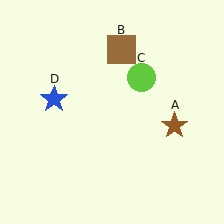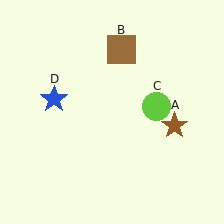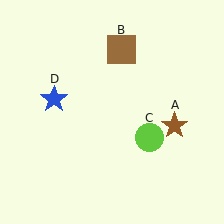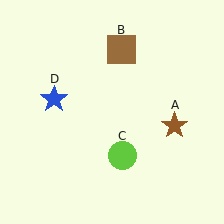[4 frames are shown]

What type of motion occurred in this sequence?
The lime circle (object C) rotated clockwise around the center of the scene.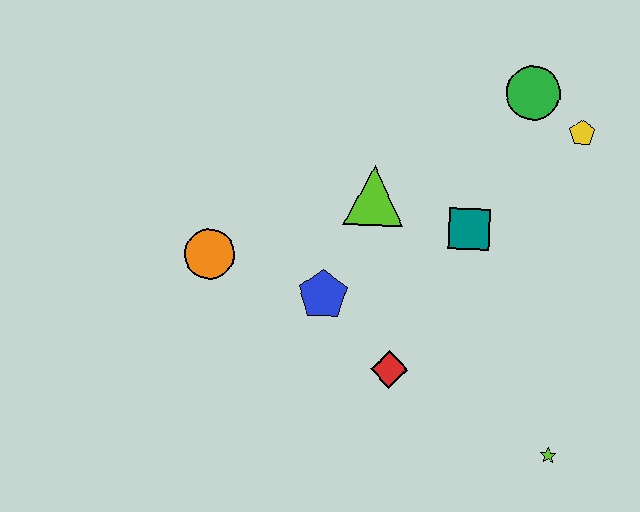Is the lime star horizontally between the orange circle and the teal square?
No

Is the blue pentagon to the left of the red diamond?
Yes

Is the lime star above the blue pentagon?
No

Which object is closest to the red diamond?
The blue pentagon is closest to the red diamond.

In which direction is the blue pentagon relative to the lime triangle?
The blue pentagon is below the lime triangle.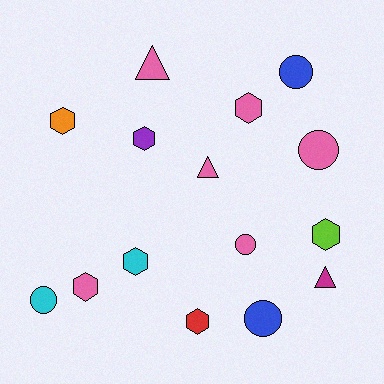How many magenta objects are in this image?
There is 1 magenta object.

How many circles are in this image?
There are 5 circles.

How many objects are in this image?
There are 15 objects.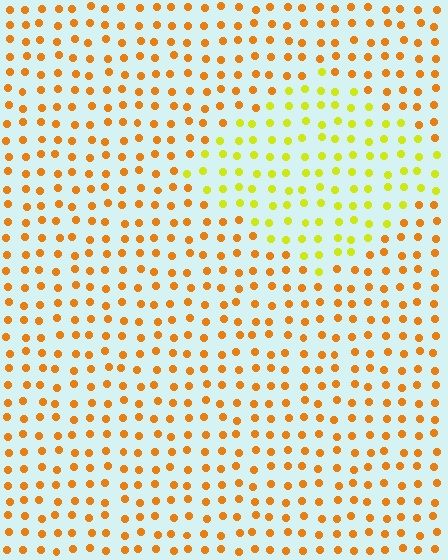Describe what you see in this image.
The image is filled with small orange elements in a uniform arrangement. A diamond-shaped region is visible where the elements are tinted to a slightly different hue, forming a subtle color boundary.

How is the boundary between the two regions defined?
The boundary is defined purely by a slight shift in hue (about 37 degrees). Spacing, size, and orientation are identical on both sides.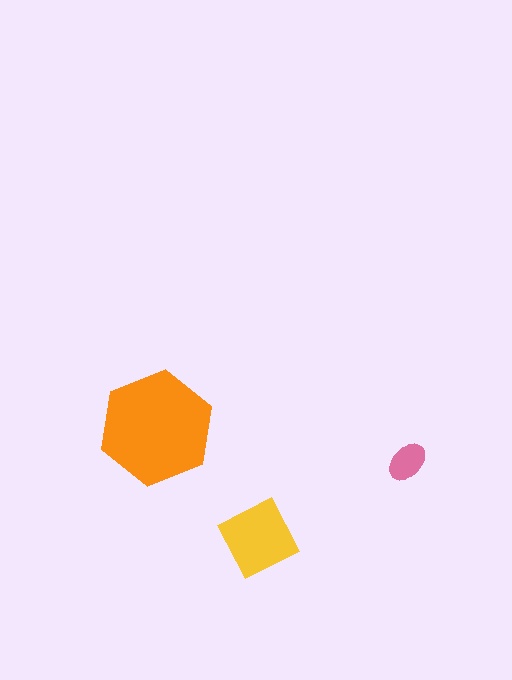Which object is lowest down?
The yellow square is bottommost.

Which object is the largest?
The orange hexagon.